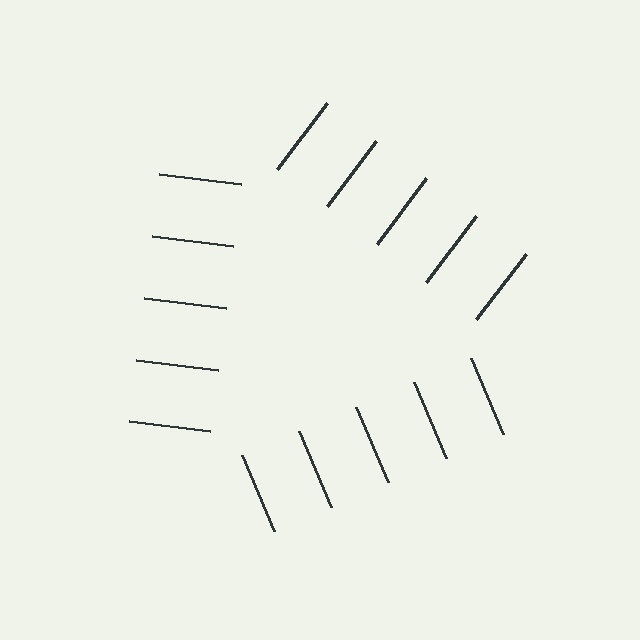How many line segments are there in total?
15 — 5 along each of the 3 edges.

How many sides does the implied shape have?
3 sides — the line-ends trace a triangle.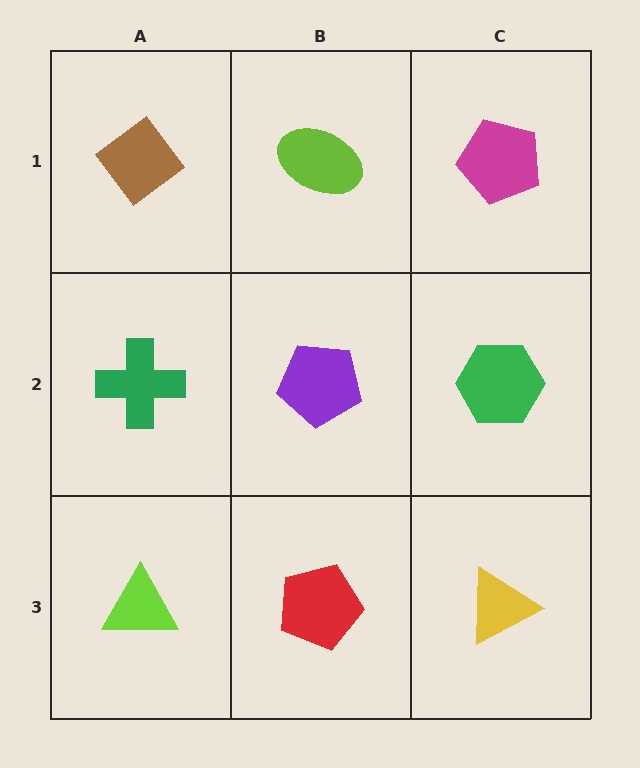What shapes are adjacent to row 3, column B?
A purple pentagon (row 2, column B), a lime triangle (row 3, column A), a yellow triangle (row 3, column C).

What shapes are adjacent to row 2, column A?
A brown diamond (row 1, column A), a lime triangle (row 3, column A), a purple pentagon (row 2, column B).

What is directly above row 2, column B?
A lime ellipse.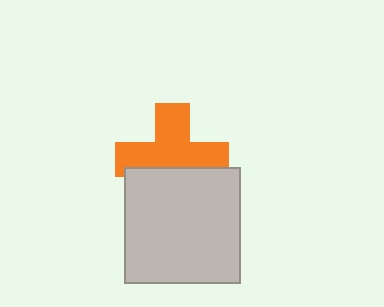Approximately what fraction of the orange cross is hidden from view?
Roughly 36% of the orange cross is hidden behind the light gray square.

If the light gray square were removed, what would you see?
You would see the complete orange cross.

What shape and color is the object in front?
The object in front is a light gray square.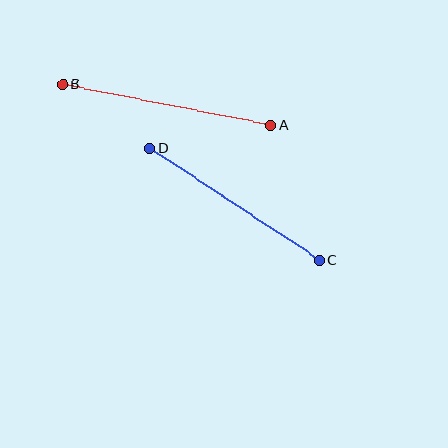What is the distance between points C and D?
The distance is approximately 203 pixels.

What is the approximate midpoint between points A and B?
The midpoint is at approximately (167, 105) pixels.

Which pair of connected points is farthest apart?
Points A and B are farthest apart.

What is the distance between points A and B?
The distance is approximately 212 pixels.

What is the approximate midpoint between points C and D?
The midpoint is at approximately (235, 204) pixels.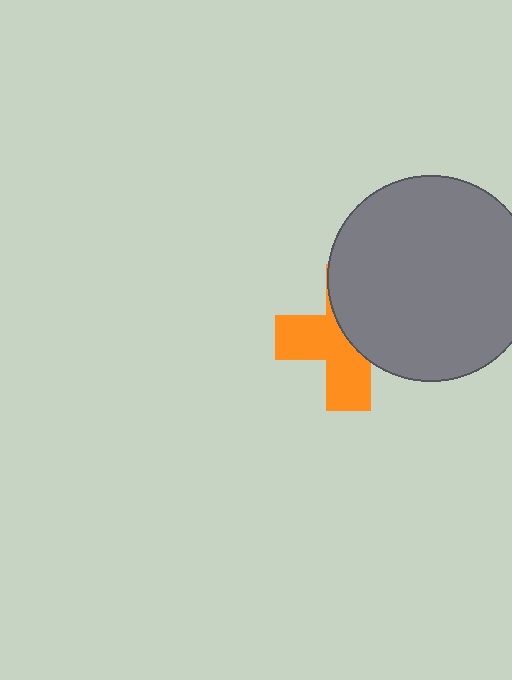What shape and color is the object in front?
The object in front is a gray circle.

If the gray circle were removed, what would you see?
You would see the complete orange cross.